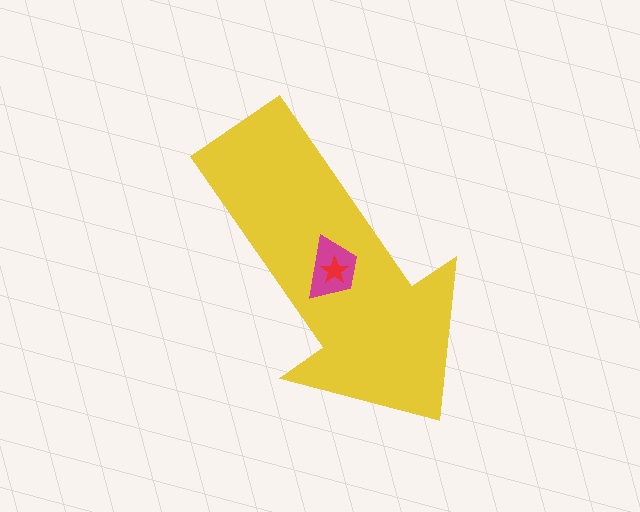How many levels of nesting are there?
3.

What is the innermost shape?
The red star.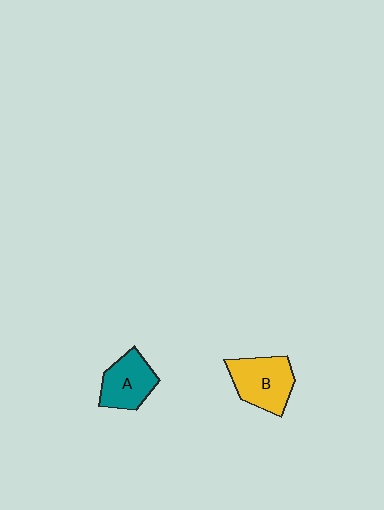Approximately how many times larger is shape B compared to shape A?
Approximately 1.2 times.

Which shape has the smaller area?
Shape A (teal).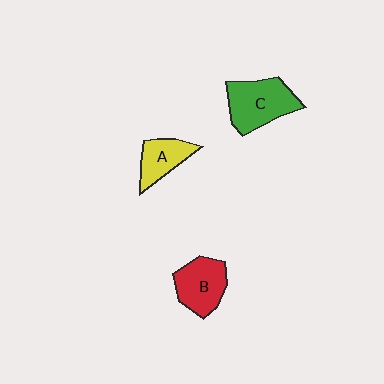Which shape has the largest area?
Shape C (green).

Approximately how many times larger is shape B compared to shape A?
Approximately 1.3 times.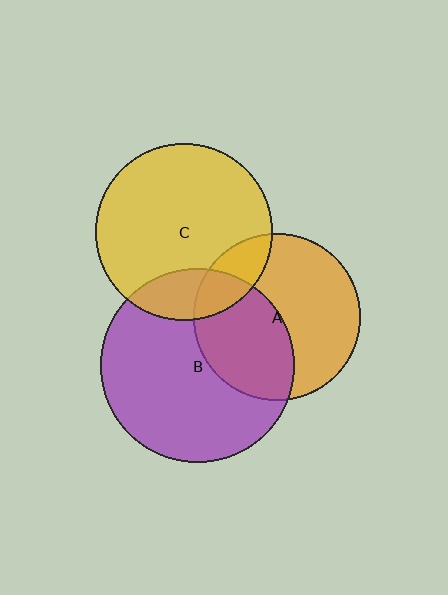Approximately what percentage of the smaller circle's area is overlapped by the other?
Approximately 45%.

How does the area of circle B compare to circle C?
Approximately 1.2 times.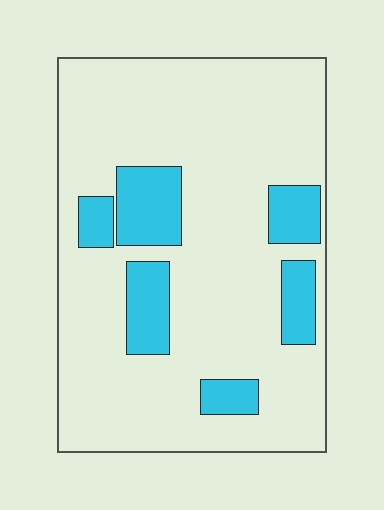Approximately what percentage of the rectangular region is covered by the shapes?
Approximately 20%.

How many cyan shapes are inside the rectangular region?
6.